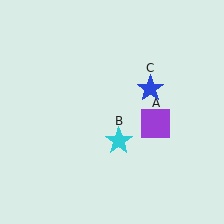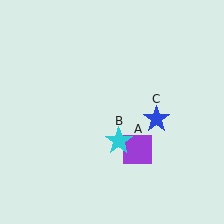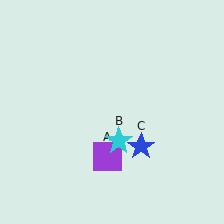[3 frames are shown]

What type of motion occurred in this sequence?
The purple square (object A), blue star (object C) rotated clockwise around the center of the scene.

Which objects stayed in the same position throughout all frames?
Cyan star (object B) remained stationary.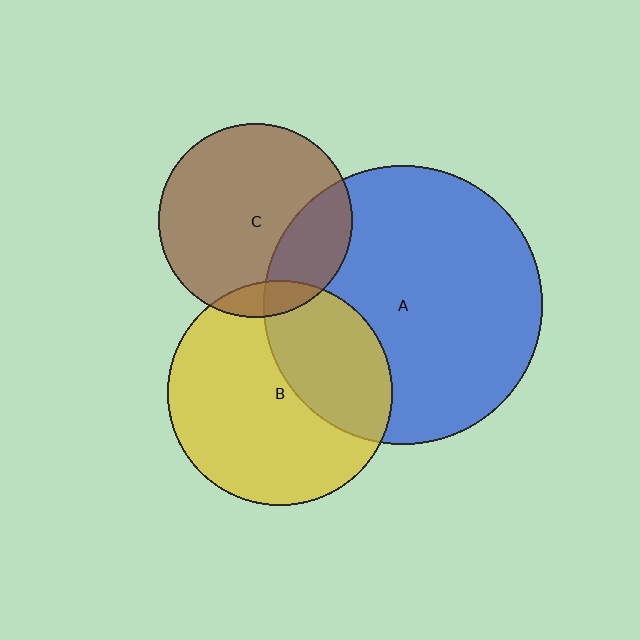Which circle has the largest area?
Circle A (blue).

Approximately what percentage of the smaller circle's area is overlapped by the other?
Approximately 25%.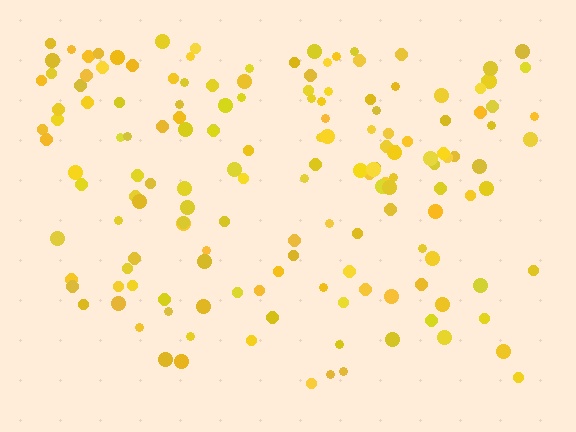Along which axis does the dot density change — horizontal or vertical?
Vertical.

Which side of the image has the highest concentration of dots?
The top.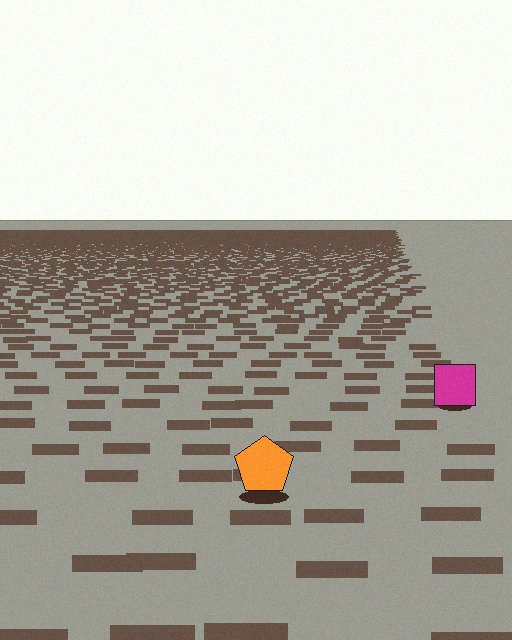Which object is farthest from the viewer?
The magenta square is farthest from the viewer. It appears smaller and the ground texture around it is denser.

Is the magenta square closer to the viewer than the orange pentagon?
No. The orange pentagon is closer — you can tell from the texture gradient: the ground texture is coarser near it.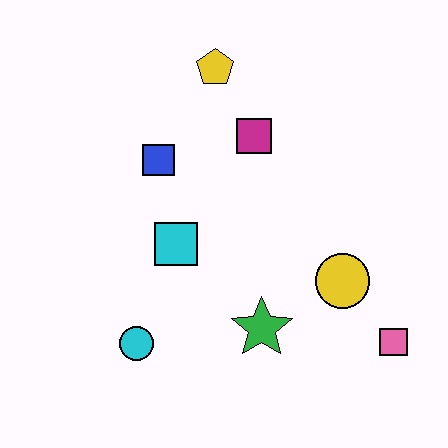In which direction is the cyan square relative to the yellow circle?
The cyan square is to the left of the yellow circle.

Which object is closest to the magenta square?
The yellow pentagon is closest to the magenta square.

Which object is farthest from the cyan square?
The pink square is farthest from the cyan square.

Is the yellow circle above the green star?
Yes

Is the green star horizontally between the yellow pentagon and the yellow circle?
Yes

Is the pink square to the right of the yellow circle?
Yes